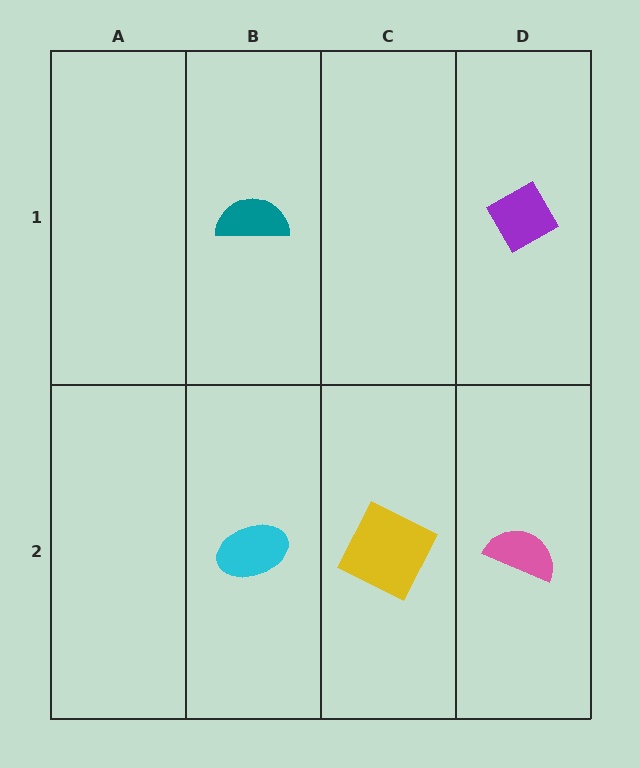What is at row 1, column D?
A purple diamond.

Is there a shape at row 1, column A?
No, that cell is empty.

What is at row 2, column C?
A yellow square.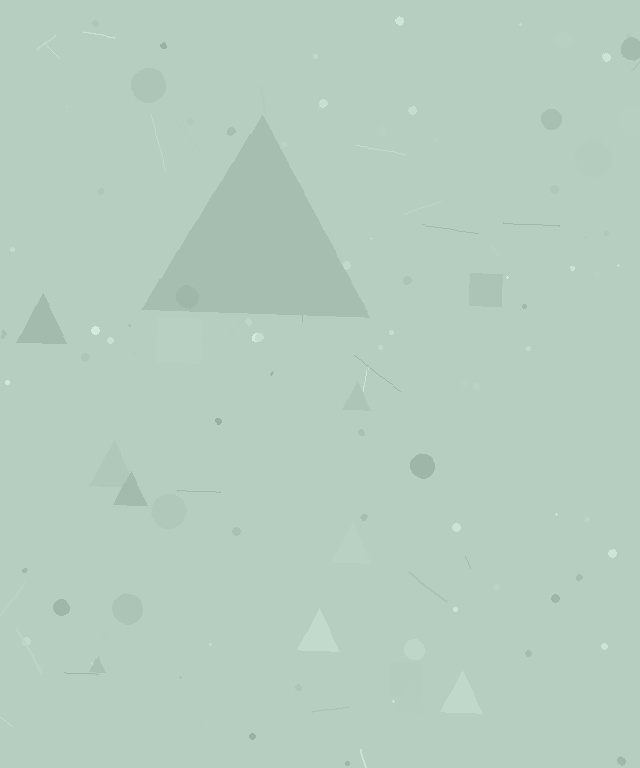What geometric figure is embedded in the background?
A triangle is embedded in the background.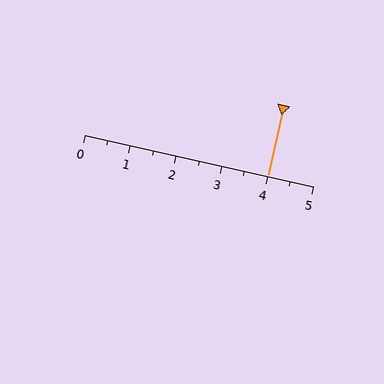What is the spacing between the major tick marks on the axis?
The major ticks are spaced 1 apart.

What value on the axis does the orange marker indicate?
The marker indicates approximately 4.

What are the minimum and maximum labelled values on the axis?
The axis runs from 0 to 5.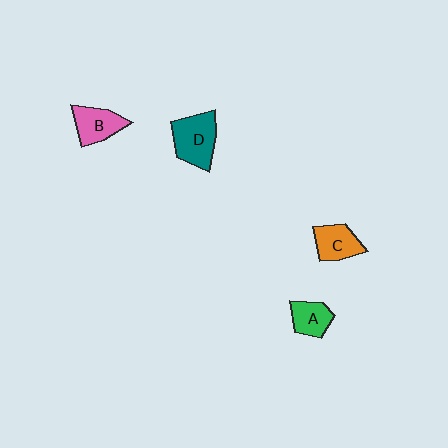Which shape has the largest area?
Shape D (teal).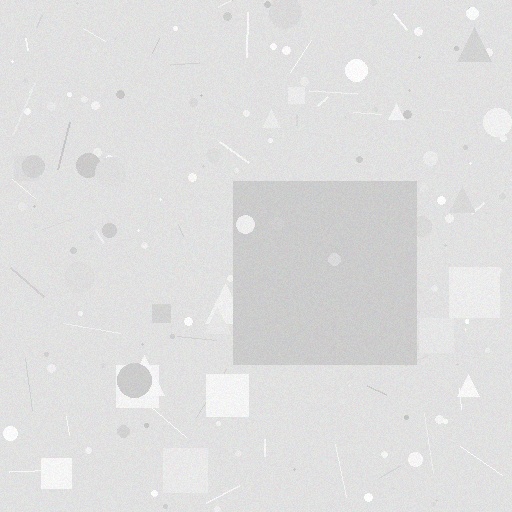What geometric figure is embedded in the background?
A square is embedded in the background.